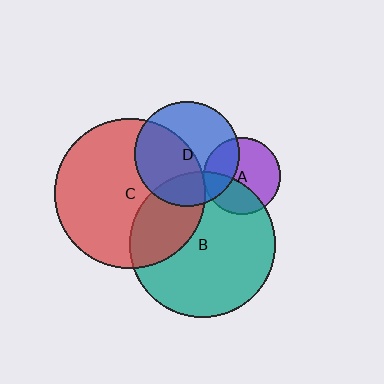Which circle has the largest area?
Circle C (red).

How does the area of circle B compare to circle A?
Approximately 3.5 times.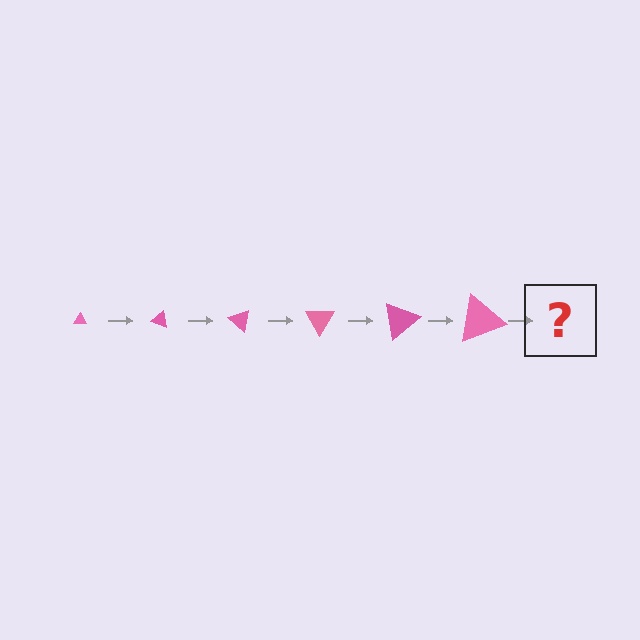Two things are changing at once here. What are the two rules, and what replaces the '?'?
The two rules are that the triangle grows larger each step and it rotates 20 degrees each step. The '?' should be a triangle, larger than the previous one and rotated 120 degrees from the start.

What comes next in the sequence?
The next element should be a triangle, larger than the previous one and rotated 120 degrees from the start.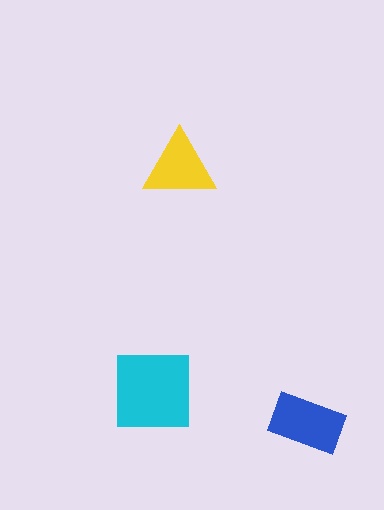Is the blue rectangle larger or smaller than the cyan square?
Smaller.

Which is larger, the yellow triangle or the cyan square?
The cyan square.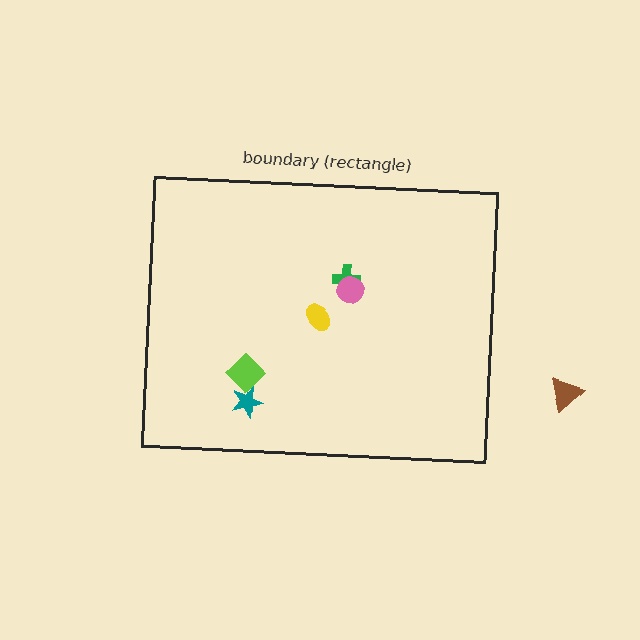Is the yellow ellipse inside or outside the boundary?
Inside.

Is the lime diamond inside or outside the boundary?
Inside.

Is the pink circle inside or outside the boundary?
Inside.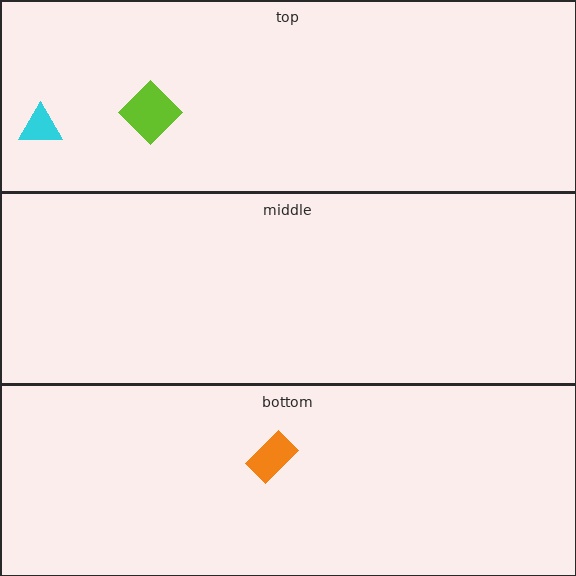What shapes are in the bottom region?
The orange rectangle.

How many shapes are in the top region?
2.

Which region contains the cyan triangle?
The top region.